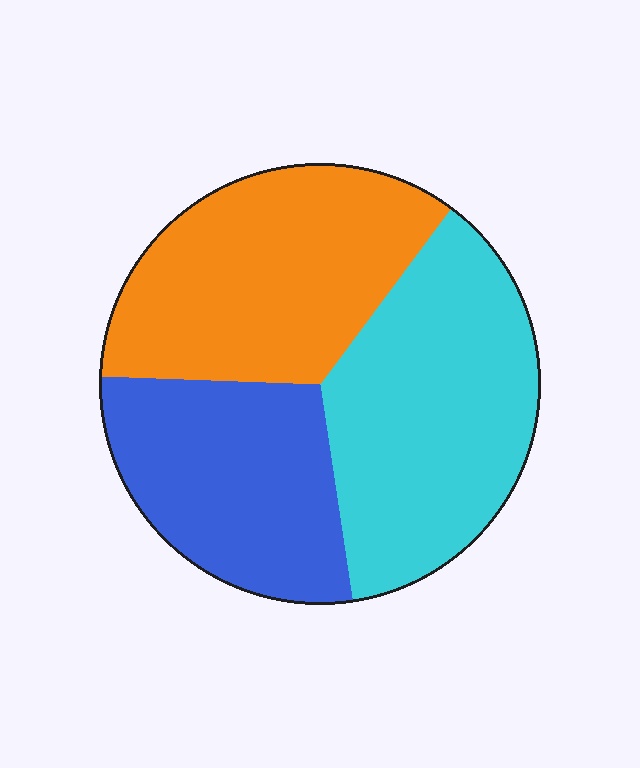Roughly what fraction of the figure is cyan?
Cyan takes up about three eighths (3/8) of the figure.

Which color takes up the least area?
Blue, at roughly 30%.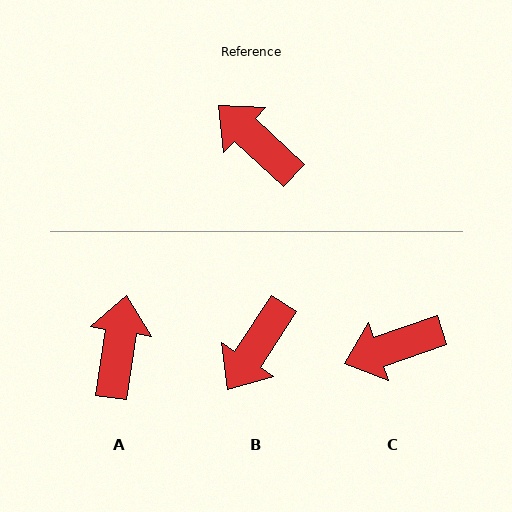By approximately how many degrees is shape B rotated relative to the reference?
Approximately 100 degrees counter-clockwise.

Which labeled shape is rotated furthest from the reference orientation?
B, about 100 degrees away.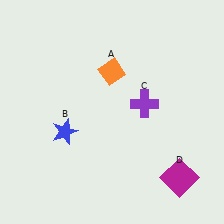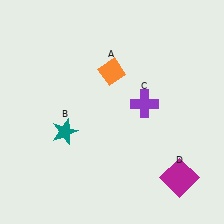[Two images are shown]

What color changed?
The star (B) changed from blue in Image 1 to teal in Image 2.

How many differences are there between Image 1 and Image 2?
There is 1 difference between the two images.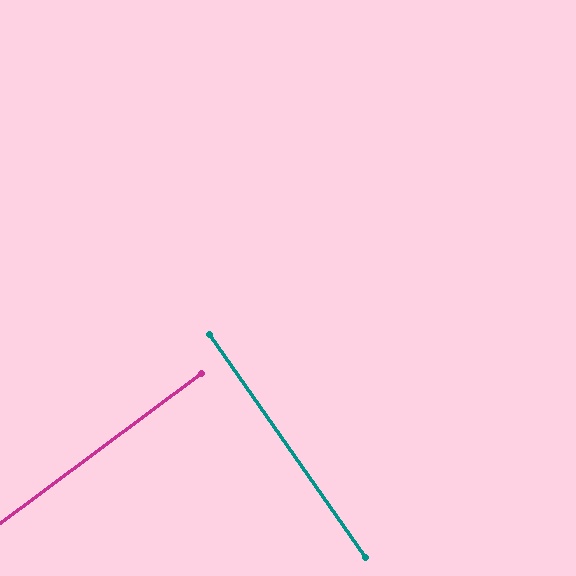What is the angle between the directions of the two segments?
Approximately 88 degrees.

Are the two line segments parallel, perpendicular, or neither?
Perpendicular — they meet at approximately 88°.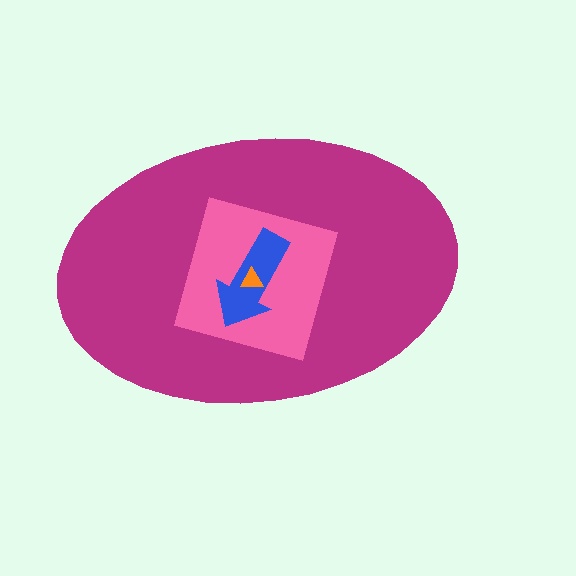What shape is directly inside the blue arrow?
The orange triangle.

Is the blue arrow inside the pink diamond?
Yes.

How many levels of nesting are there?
4.